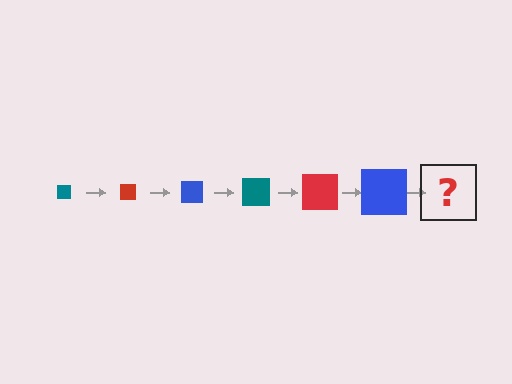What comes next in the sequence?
The next element should be a teal square, larger than the previous one.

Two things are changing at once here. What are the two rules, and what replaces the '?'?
The two rules are that the square grows larger each step and the color cycles through teal, red, and blue. The '?' should be a teal square, larger than the previous one.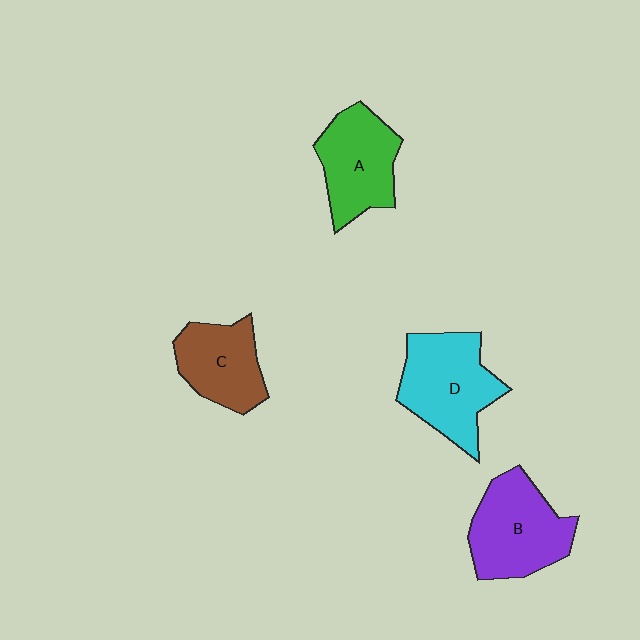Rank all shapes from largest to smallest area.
From largest to smallest: D (cyan), B (purple), A (green), C (brown).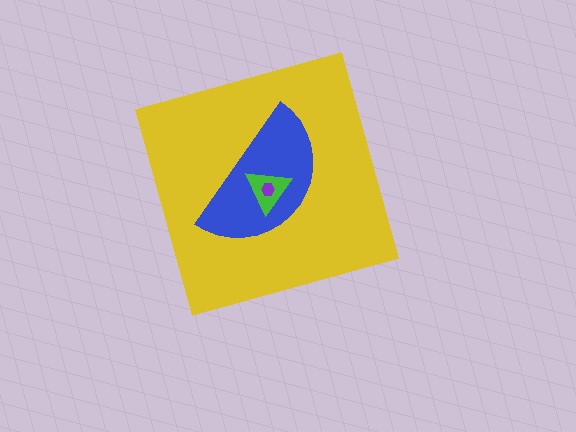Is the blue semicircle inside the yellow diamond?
Yes.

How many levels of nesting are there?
4.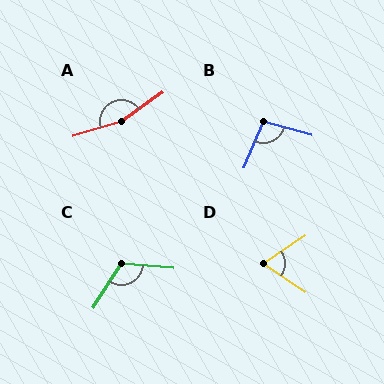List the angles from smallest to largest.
D (69°), B (98°), C (119°), A (161°).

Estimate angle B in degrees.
Approximately 98 degrees.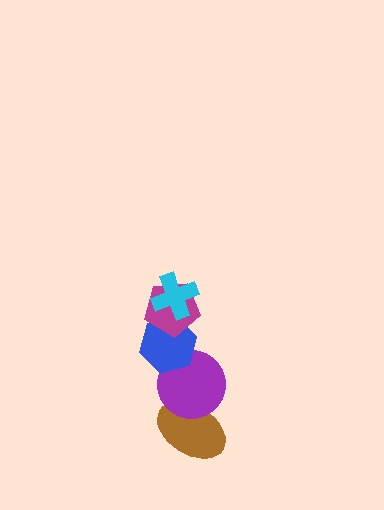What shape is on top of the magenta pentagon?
The cyan cross is on top of the magenta pentagon.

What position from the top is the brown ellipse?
The brown ellipse is 5th from the top.